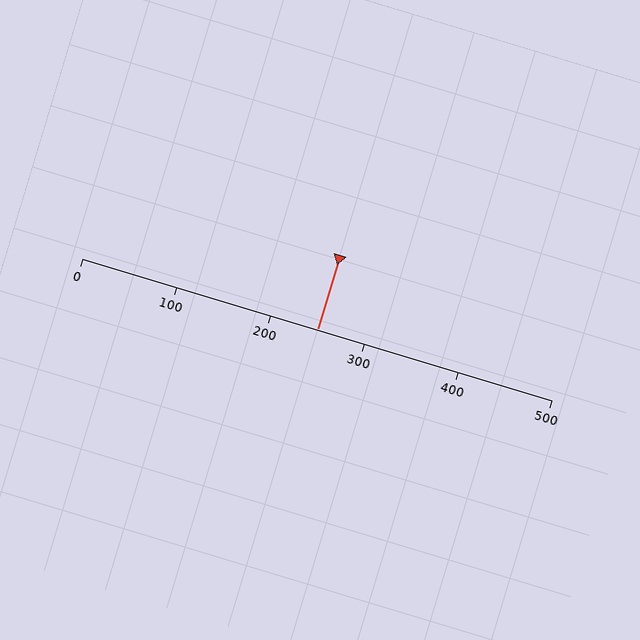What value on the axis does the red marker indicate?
The marker indicates approximately 250.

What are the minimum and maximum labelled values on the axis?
The axis runs from 0 to 500.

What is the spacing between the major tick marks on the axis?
The major ticks are spaced 100 apart.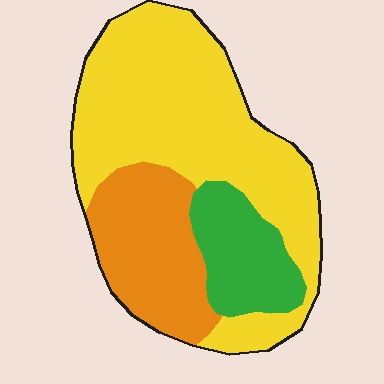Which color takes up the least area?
Green, at roughly 15%.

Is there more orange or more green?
Orange.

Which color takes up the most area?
Yellow, at roughly 60%.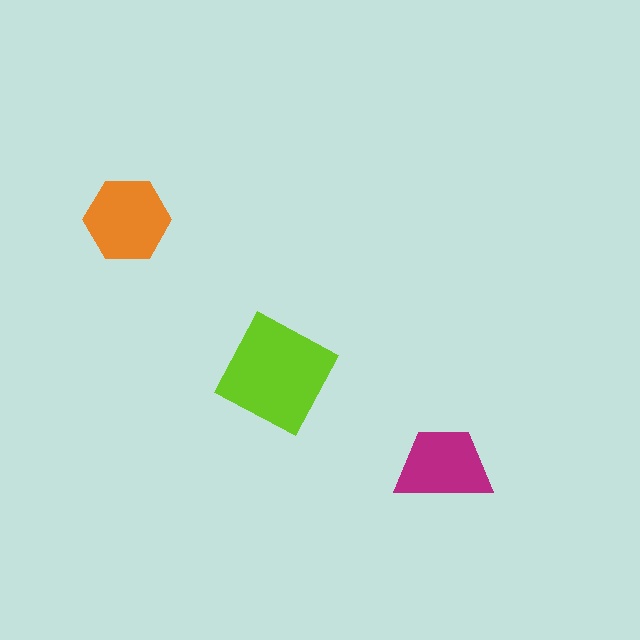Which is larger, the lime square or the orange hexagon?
The lime square.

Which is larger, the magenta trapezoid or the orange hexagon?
The orange hexagon.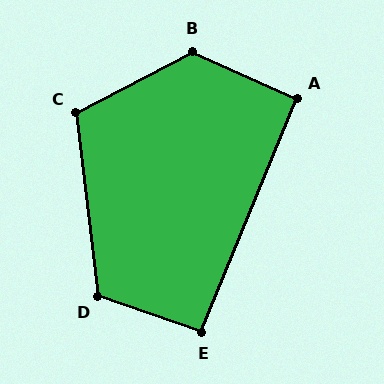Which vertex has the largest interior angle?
B, at approximately 128 degrees.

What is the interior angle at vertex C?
Approximately 111 degrees (obtuse).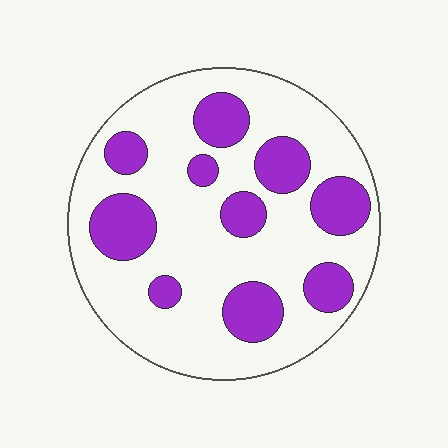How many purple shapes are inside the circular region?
10.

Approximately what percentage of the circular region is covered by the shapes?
Approximately 30%.